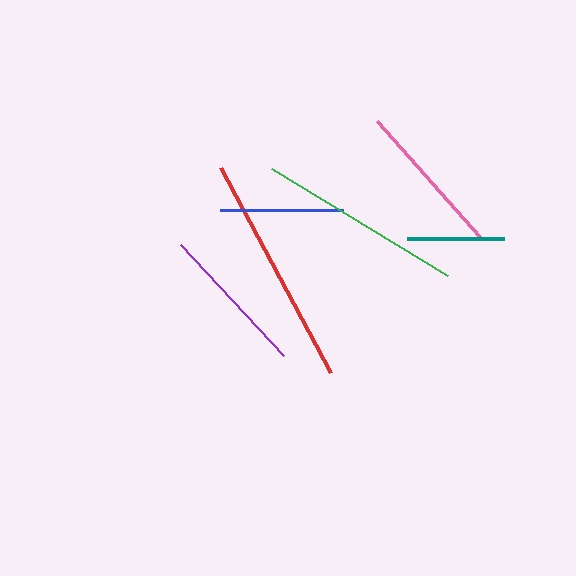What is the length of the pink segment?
The pink segment is approximately 154 pixels long.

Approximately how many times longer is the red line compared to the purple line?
The red line is approximately 1.5 times the length of the purple line.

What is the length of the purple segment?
The purple segment is approximately 152 pixels long.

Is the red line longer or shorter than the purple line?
The red line is longer than the purple line.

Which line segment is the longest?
The red line is the longest at approximately 232 pixels.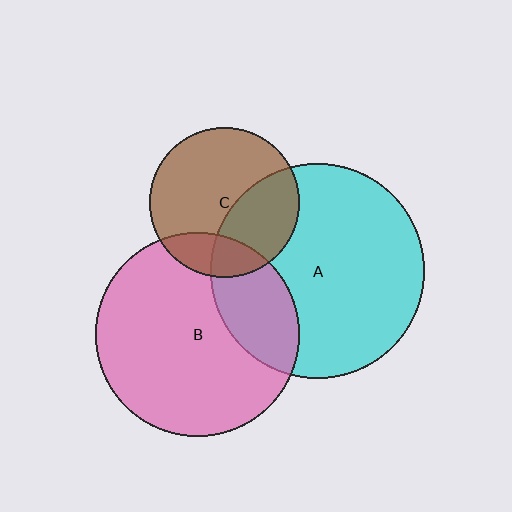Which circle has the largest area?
Circle A (cyan).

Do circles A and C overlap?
Yes.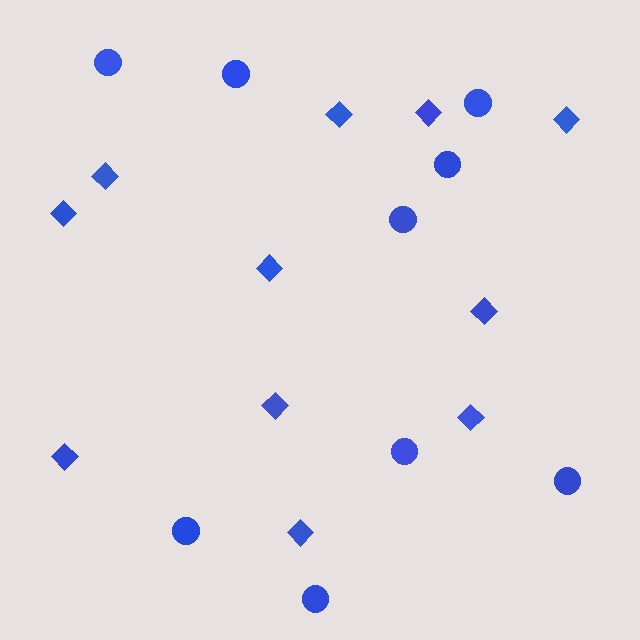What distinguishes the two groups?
There are 2 groups: one group of circles (9) and one group of diamonds (11).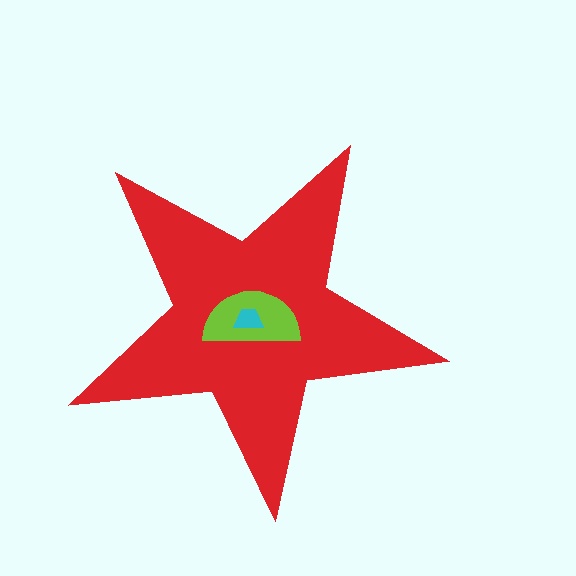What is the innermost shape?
The cyan trapezoid.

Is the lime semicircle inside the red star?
Yes.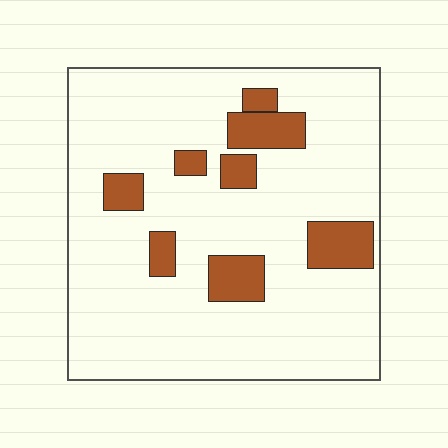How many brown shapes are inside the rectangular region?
8.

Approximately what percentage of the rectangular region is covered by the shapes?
Approximately 15%.